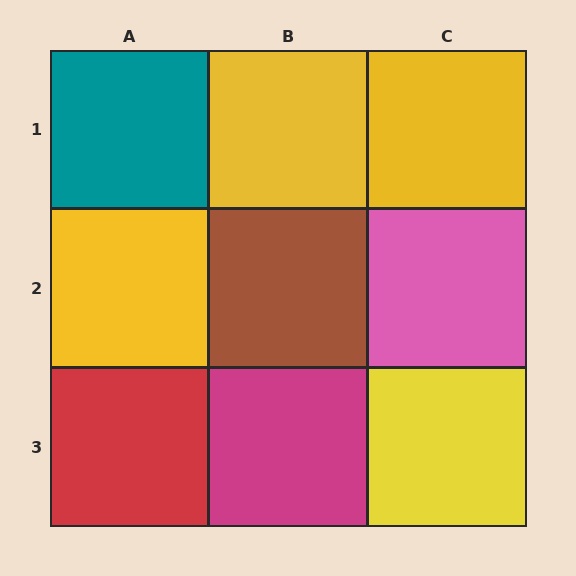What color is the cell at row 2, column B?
Brown.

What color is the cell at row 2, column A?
Yellow.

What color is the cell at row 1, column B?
Yellow.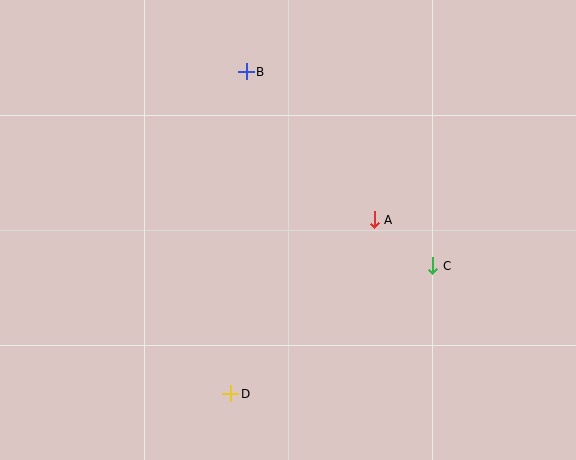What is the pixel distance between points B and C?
The distance between B and C is 269 pixels.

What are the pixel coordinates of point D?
Point D is at (231, 394).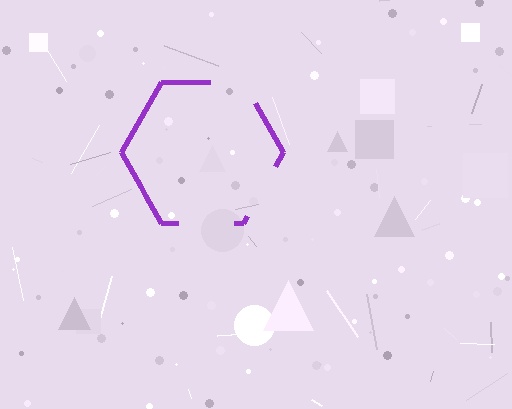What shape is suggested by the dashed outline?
The dashed outline suggests a hexagon.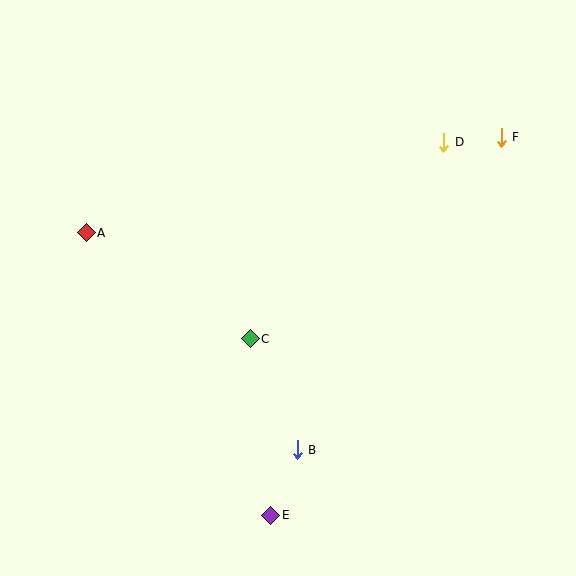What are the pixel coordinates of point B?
Point B is at (297, 450).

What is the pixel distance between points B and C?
The distance between B and C is 121 pixels.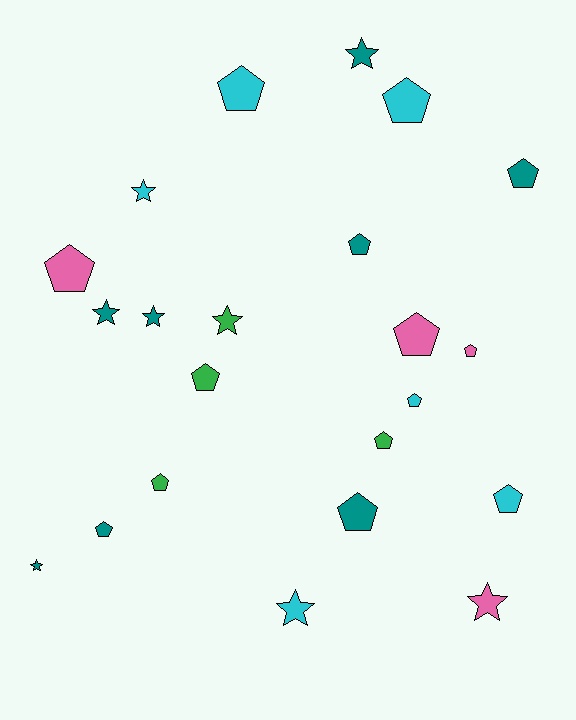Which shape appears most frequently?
Pentagon, with 14 objects.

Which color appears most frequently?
Teal, with 8 objects.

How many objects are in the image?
There are 22 objects.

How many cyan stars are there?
There are 2 cyan stars.